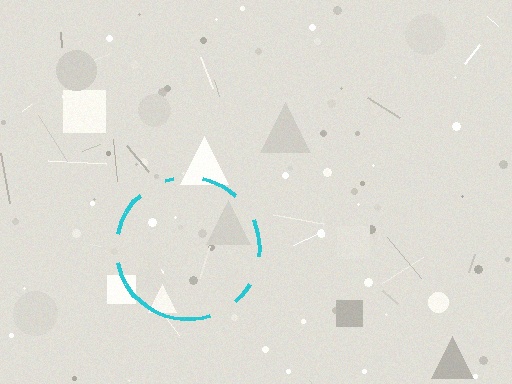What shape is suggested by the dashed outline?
The dashed outline suggests a circle.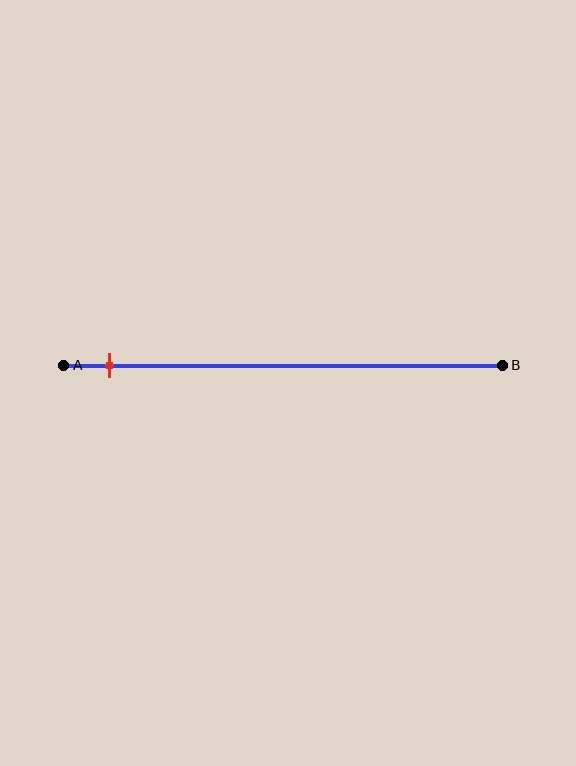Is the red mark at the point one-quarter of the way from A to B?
No, the mark is at about 10% from A, not at the 25% one-quarter point.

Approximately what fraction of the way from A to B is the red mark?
The red mark is approximately 10% of the way from A to B.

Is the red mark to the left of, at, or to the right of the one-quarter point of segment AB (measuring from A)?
The red mark is to the left of the one-quarter point of segment AB.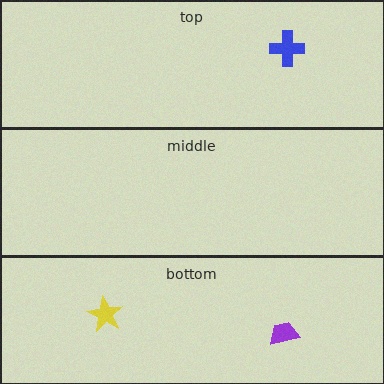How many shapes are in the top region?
1.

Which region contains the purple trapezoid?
The bottom region.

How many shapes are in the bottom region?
2.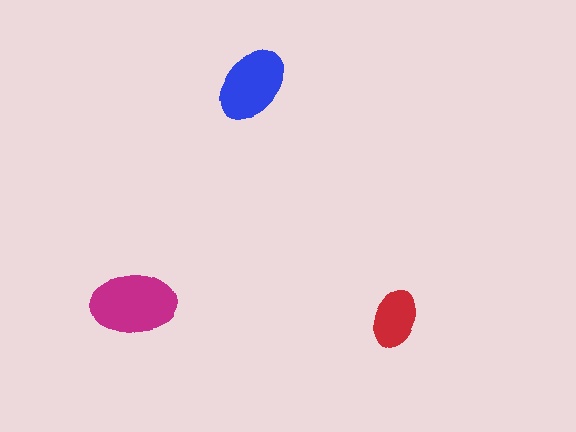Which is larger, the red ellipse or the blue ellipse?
The blue one.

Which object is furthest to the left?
The magenta ellipse is leftmost.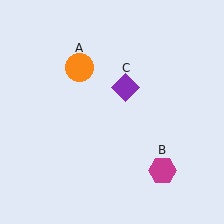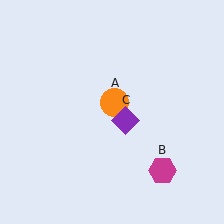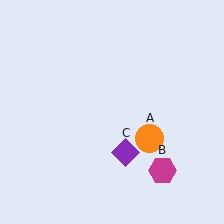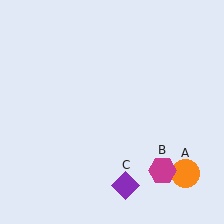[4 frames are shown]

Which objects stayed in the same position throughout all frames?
Magenta hexagon (object B) remained stationary.